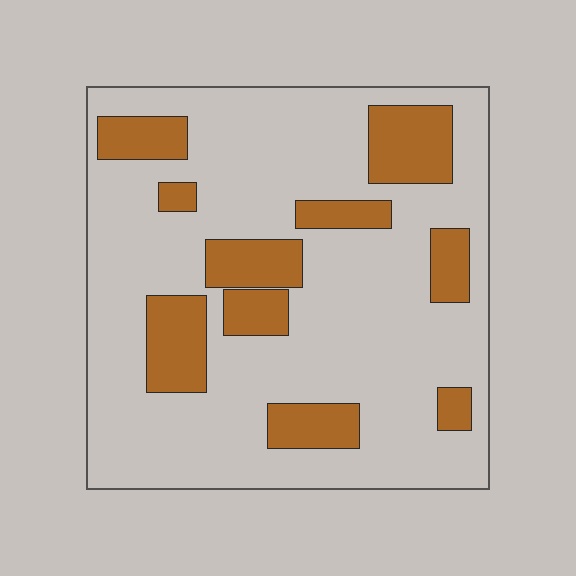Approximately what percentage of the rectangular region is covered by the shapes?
Approximately 25%.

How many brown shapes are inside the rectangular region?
10.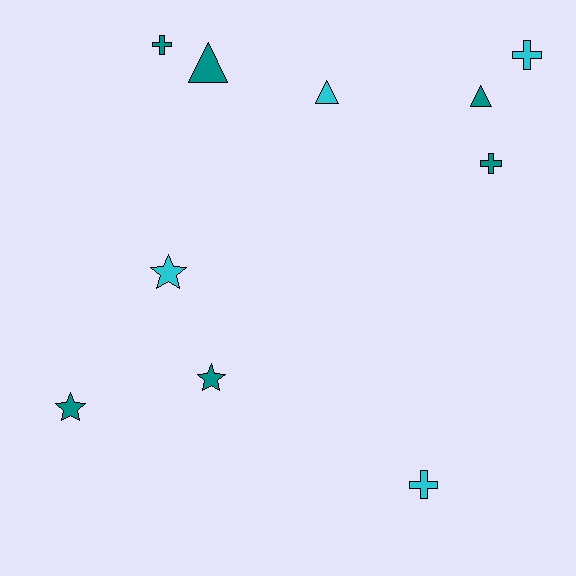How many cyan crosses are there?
There are 2 cyan crosses.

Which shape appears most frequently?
Cross, with 4 objects.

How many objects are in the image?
There are 10 objects.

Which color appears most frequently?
Teal, with 6 objects.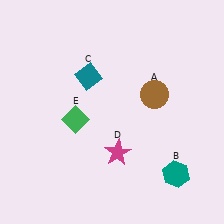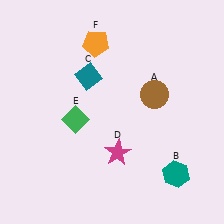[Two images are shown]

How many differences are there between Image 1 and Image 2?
There is 1 difference between the two images.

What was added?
An orange pentagon (F) was added in Image 2.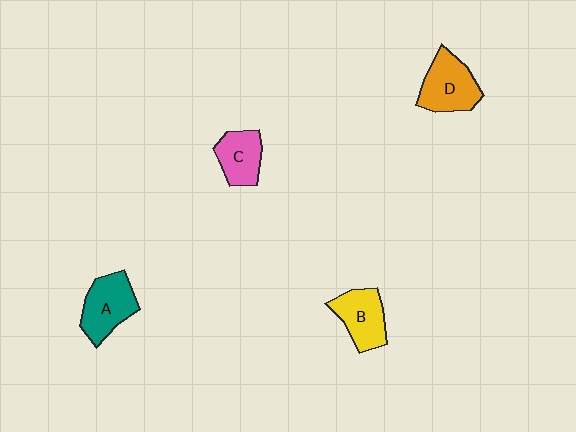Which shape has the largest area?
Shape D (orange).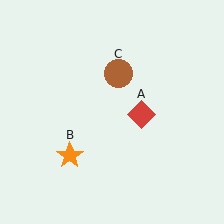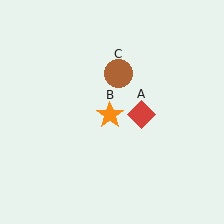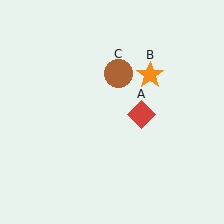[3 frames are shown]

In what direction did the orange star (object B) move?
The orange star (object B) moved up and to the right.